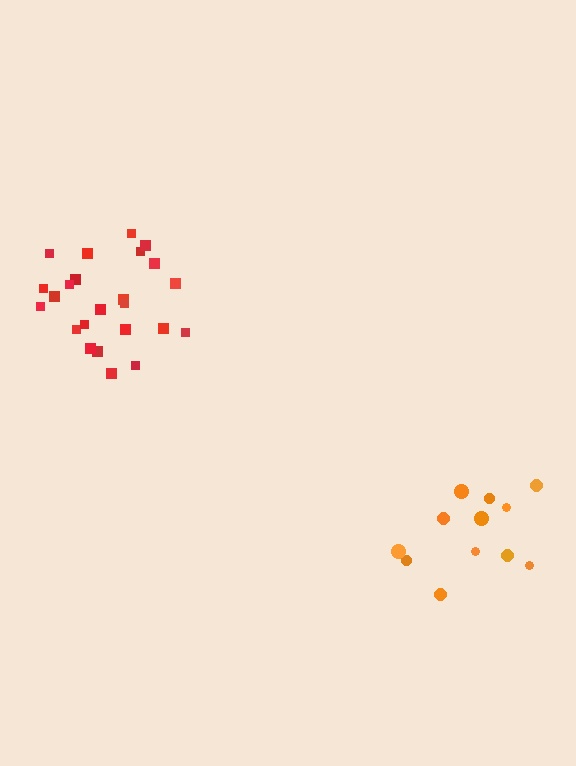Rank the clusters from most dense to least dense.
red, orange.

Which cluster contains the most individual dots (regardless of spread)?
Red (24).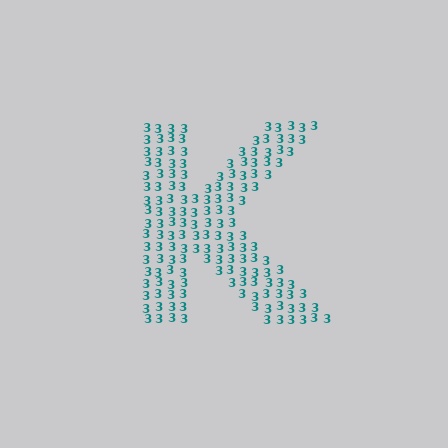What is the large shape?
The large shape is the letter K.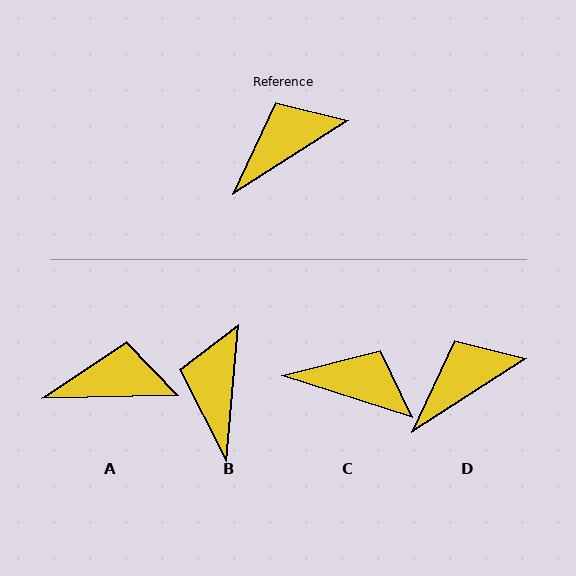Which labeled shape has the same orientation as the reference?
D.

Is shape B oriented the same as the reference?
No, it is off by about 52 degrees.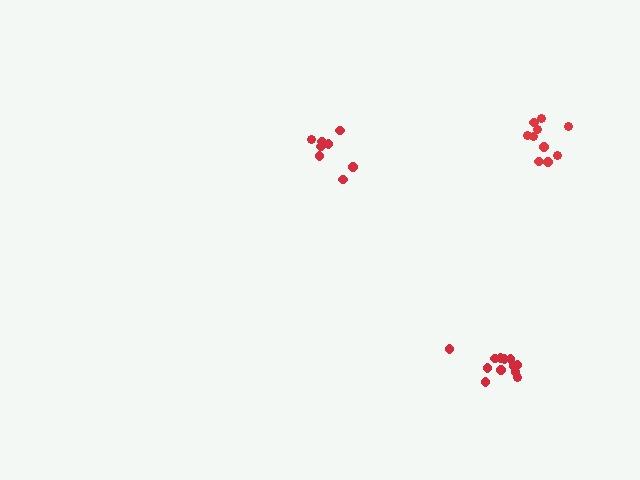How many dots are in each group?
Group 1: 8 dots, Group 2: 10 dots, Group 3: 12 dots (30 total).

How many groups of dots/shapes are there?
There are 3 groups.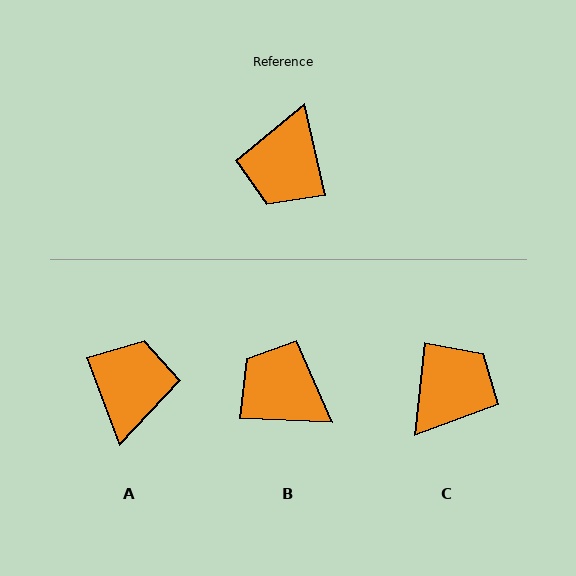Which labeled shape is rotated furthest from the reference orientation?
A, about 172 degrees away.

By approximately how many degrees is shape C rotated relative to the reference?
Approximately 161 degrees counter-clockwise.